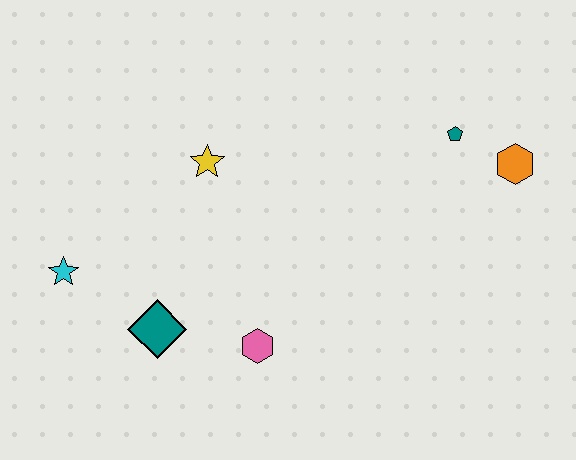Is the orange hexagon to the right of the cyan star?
Yes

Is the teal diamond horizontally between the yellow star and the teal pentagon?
No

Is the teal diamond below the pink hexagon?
No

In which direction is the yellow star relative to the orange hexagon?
The yellow star is to the left of the orange hexagon.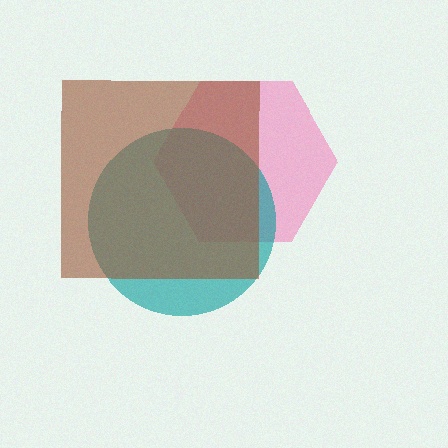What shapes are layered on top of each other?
The layered shapes are: a pink hexagon, a teal circle, a brown square.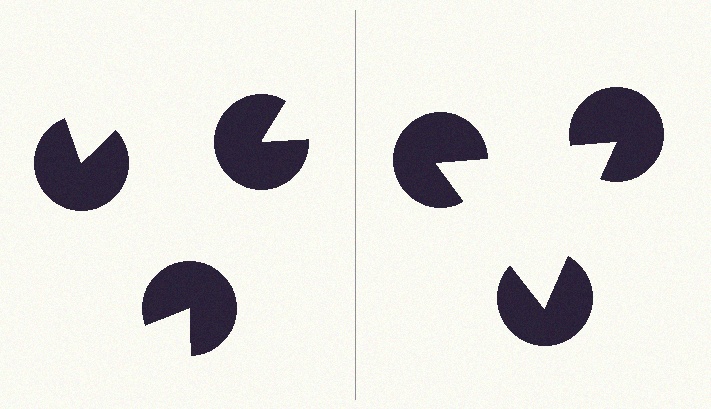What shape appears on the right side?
An illusory triangle.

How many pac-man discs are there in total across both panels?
6 — 3 on each side.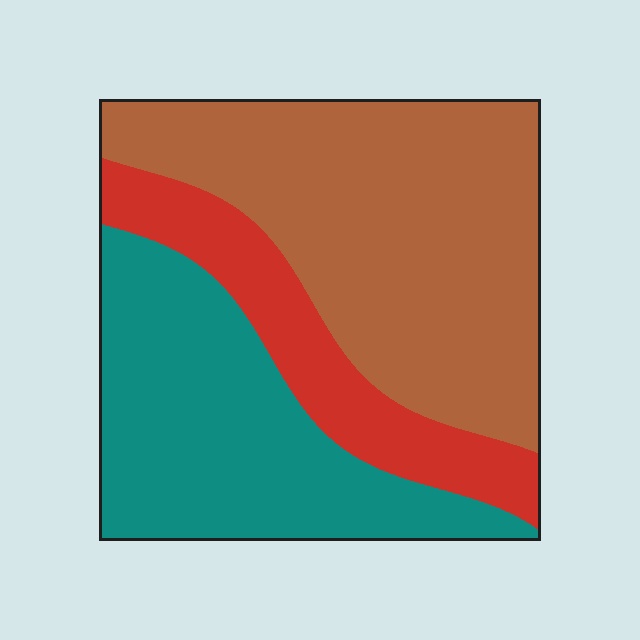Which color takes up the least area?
Red, at roughly 20%.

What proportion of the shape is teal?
Teal takes up about one third (1/3) of the shape.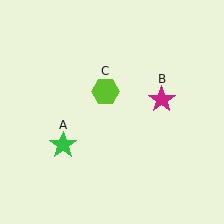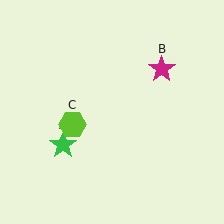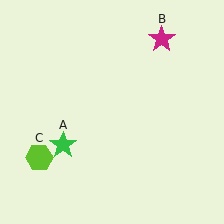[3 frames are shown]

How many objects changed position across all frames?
2 objects changed position: magenta star (object B), lime hexagon (object C).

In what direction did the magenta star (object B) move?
The magenta star (object B) moved up.